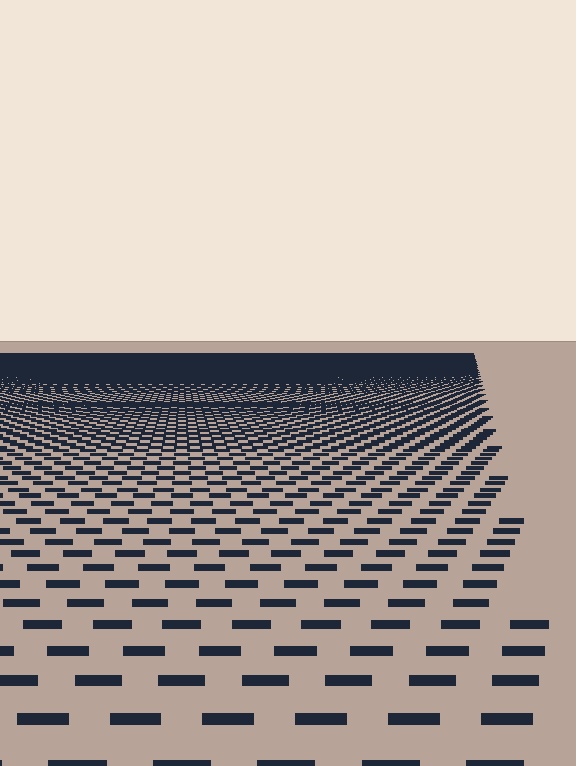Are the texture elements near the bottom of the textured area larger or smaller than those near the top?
Larger. Near the bottom, elements are closer to the viewer and appear at a bigger on-screen size.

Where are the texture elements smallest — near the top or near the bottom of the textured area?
Near the top.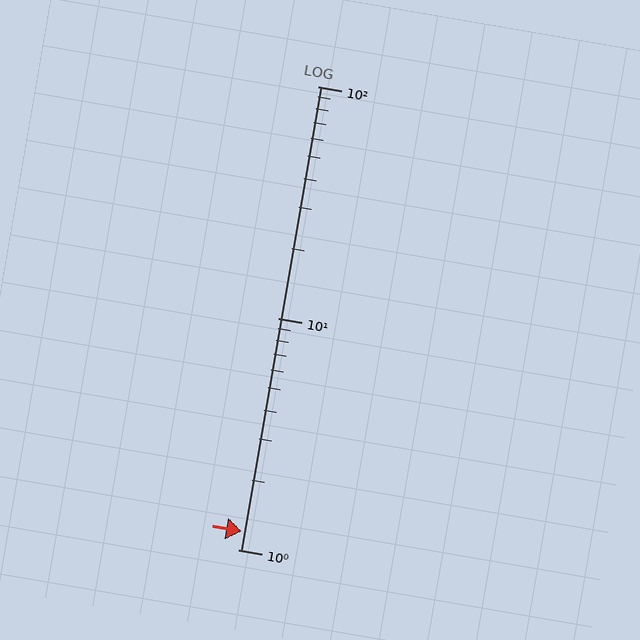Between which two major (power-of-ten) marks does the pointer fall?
The pointer is between 1 and 10.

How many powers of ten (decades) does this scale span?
The scale spans 2 decades, from 1 to 100.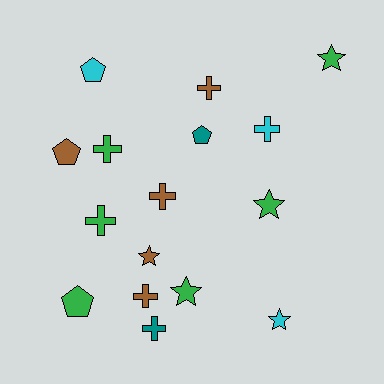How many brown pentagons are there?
There is 1 brown pentagon.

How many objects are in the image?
There are 16 objects.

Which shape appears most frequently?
Cross, with 7 objects.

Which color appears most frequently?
Green, with 6 objects.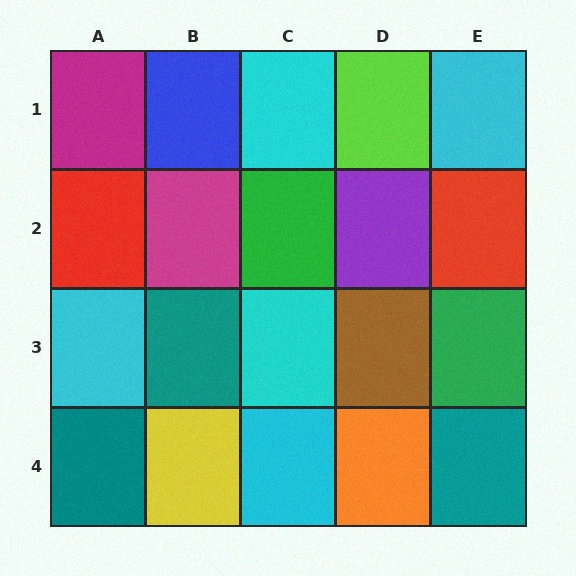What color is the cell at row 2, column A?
Red.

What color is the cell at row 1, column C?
Cyan.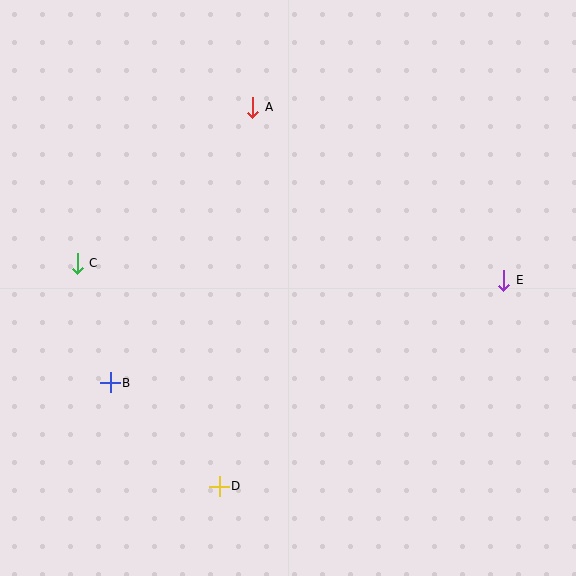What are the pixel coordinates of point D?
Point D is at (219, 486).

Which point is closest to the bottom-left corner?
Point B is closest to the bottom-left corner.